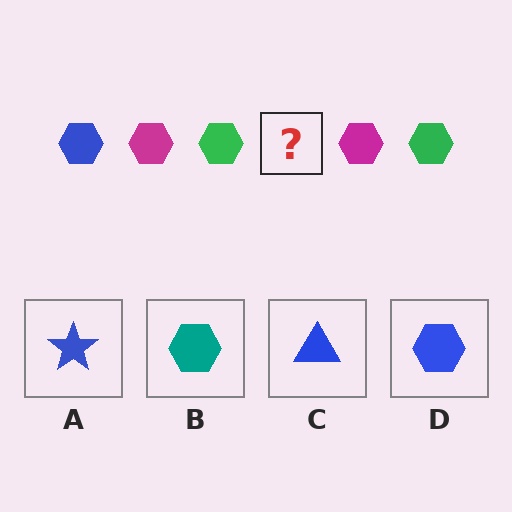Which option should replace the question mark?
Option D.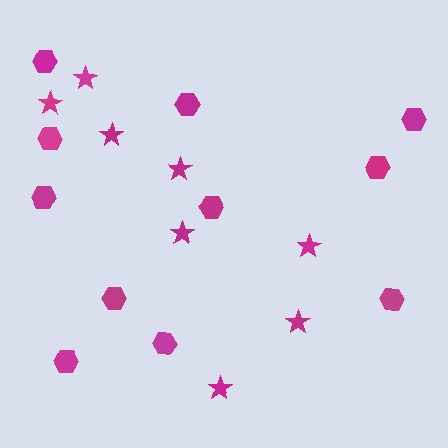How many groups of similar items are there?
There are 2 groups: one group of hexagons (11) and one group of stars (8).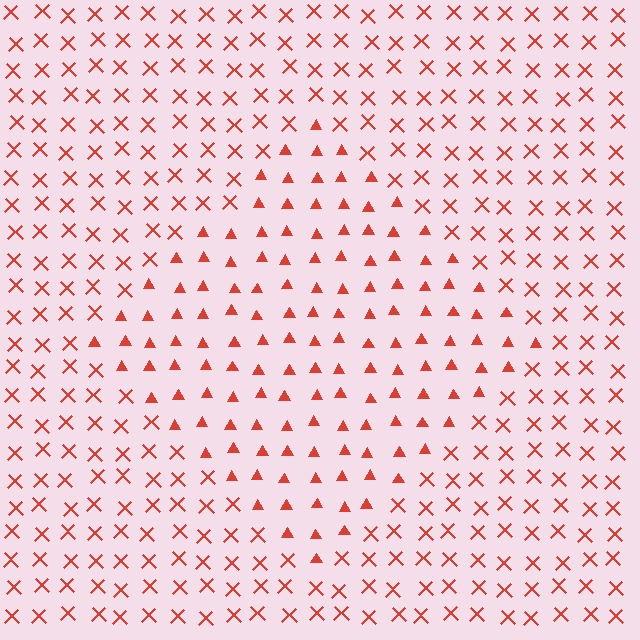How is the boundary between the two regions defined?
The boundary is defined by a change in element shape: triangles inside vs. X marks outside. All elements share the same color and spacing.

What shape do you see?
I see a diamond.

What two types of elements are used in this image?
The image uses triangles inside the diamond region and X marks outside it.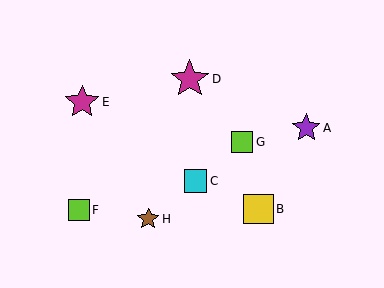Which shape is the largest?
The magenta star (labeled D) is the largest.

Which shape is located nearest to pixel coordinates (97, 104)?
The magenta star (labeled E) at (82, 102) is nearest to that location.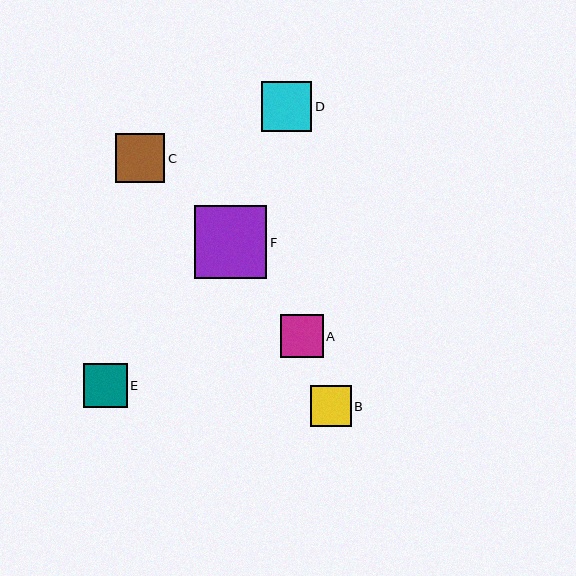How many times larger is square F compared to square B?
Square F is approximately 1.8 times the size of square B.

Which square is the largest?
Square F is the largest with a size of approximately 72 pixels.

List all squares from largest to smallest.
From largest to smallest: F, D, C, E, A, B.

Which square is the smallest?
Square B is the smallest with a size of approximately 41 pixels.